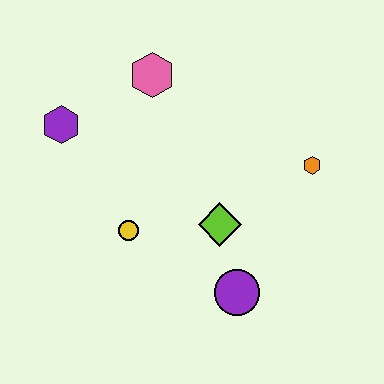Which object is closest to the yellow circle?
The lime diamond is closest to the yellow circle.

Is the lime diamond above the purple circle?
Yes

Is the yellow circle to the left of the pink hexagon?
Yes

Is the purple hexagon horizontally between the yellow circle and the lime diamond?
No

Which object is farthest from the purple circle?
The purple hexagon is farthest from the purple circle.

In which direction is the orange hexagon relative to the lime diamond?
The orange hexagon is to the right of the lime diamond.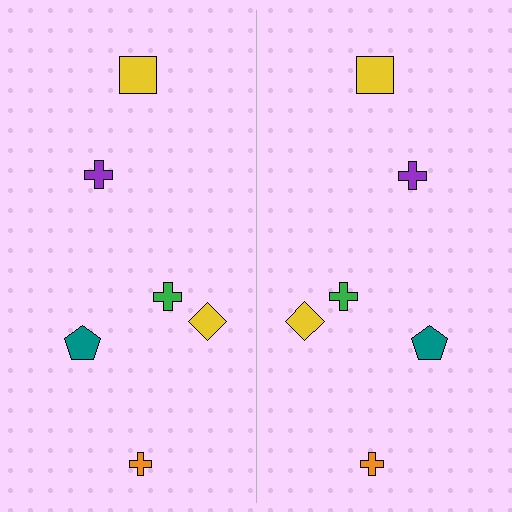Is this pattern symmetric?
Yes, this pattern has bilateral (reflection) symmetry.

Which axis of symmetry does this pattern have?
The pattern has a vertical axis of symmetry running through the center of the image.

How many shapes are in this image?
There are 12 shapes in this image.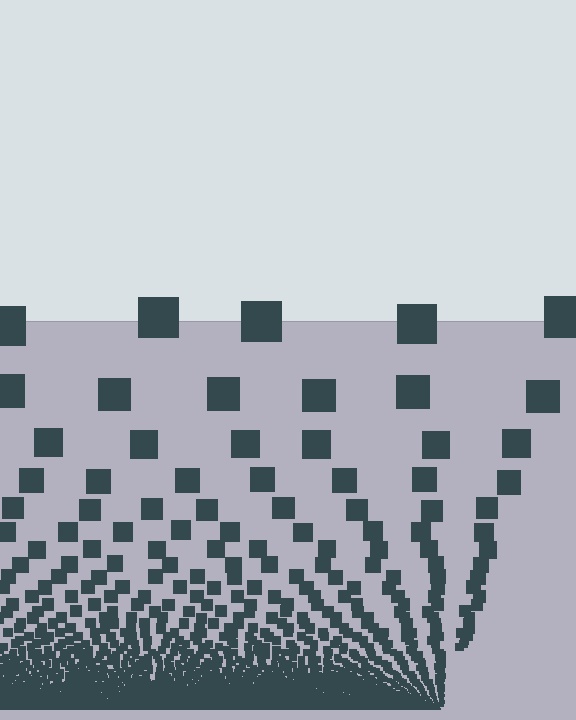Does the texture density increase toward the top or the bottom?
Density increases toward the bottom.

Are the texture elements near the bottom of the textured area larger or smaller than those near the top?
Smaller. The gradient is inverted — elements near the bottom are smaller and denser.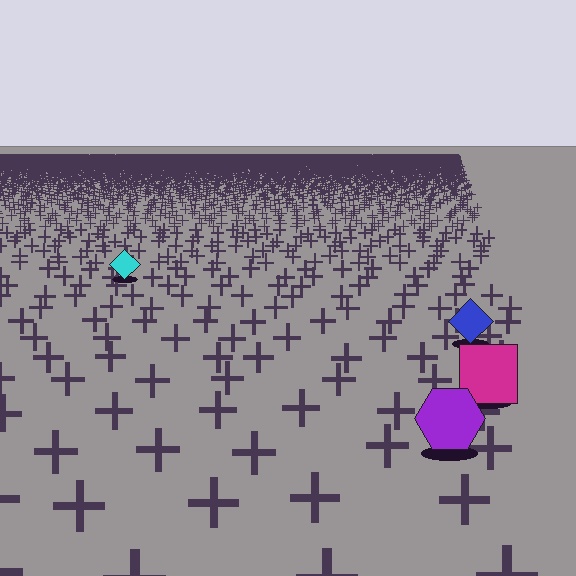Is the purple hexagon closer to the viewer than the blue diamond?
Yes. The purple hexagon is closer — you can tell from the texture gradient: the ground texture is coarser near it.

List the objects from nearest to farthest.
From nearest to farthest: the purple hexagon, the magenta square, the blue diamond, the cyan diamond.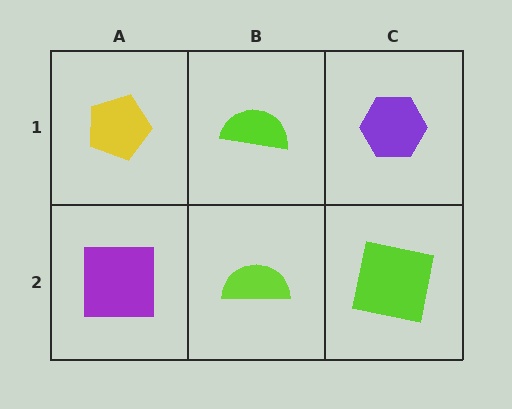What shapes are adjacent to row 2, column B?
A lime semicircle (row 1, column B), a purple square (row 2, column A), a lime square (row 2, column C).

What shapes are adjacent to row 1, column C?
A lime square (row 2, column C), a lime semicircle (row 1, column B).